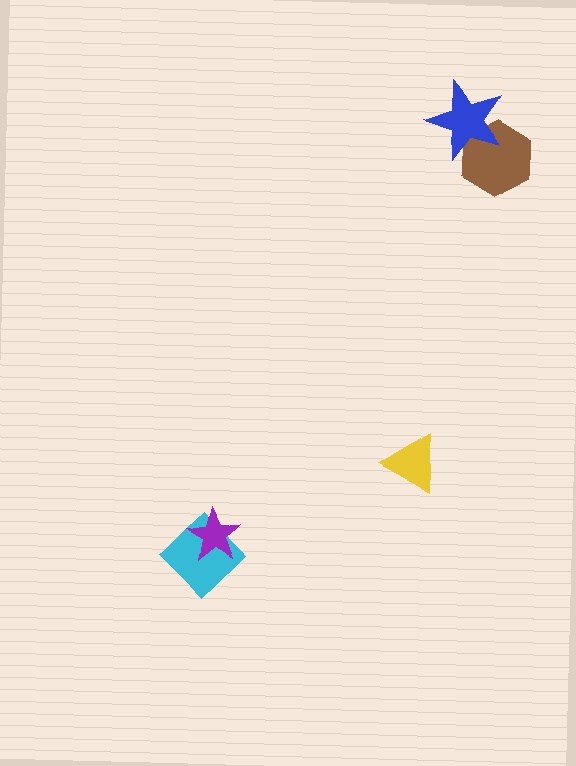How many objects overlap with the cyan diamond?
1 object overlaps with the cyan diamond.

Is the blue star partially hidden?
No, no other shape covers it.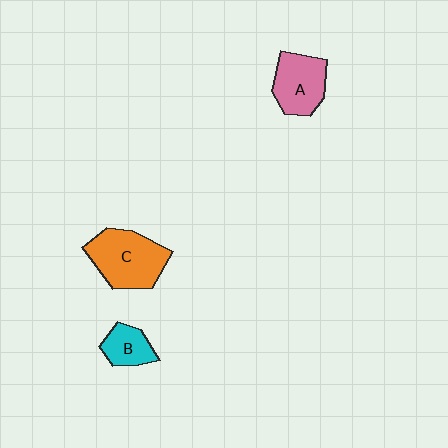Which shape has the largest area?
Shape C (orange).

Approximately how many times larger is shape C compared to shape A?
Approximately 1.3 times.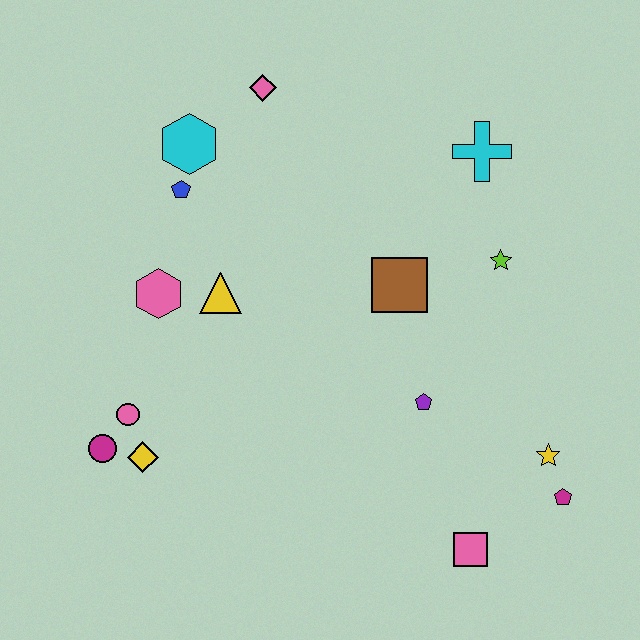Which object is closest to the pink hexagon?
The yellow triangle is closest to the pink hexagon.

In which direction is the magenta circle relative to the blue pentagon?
The magenta circle is below the blue pentagon.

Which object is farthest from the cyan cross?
The magenta circle is farthest from the cyan cross.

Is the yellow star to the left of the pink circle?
No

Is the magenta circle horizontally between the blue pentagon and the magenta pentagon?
No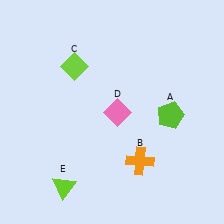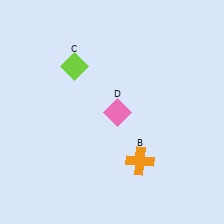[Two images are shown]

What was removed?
The lime triangle (E), the lime pentagon (A) were removed in Image 2.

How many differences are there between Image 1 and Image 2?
There are 2 differences between the two images.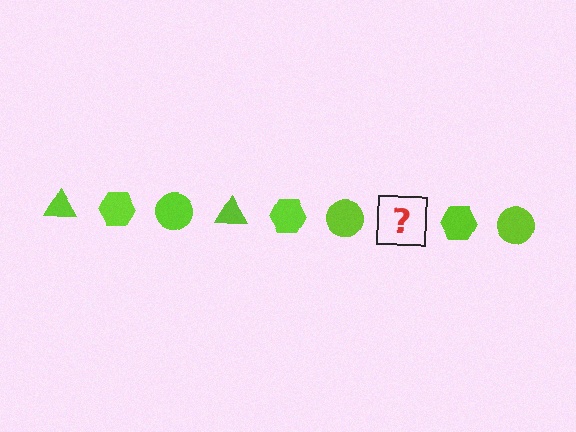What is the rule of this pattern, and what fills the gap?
The rule is that the pattern cycles through triangle, hexagon, circle shapes in lime. The gap should be filled with a lime triangle.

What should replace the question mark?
The question mark should be replaced with a lime triangle.